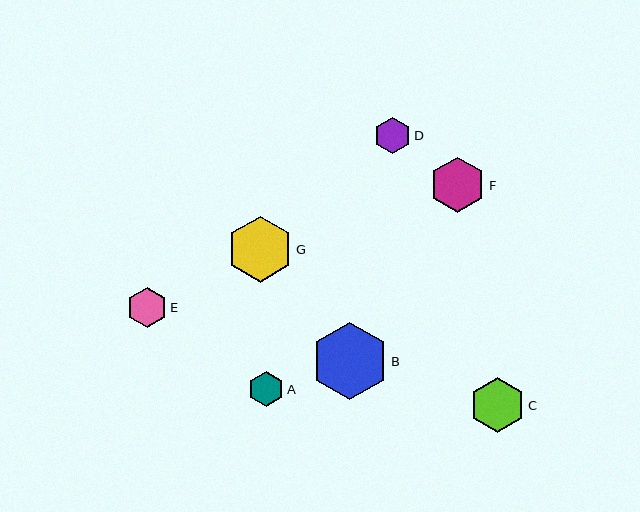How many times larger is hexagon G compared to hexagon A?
Hexagon G is approximately 1.9 times the size of hexagon A.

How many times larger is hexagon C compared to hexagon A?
Hexagon C is approximately 1.6 times the size of hexagon A.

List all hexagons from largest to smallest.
From largest to smallest: B, G, C, F, E, D, A.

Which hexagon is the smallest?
Hexagon A is the smallest with a size of approximately 35 pixels.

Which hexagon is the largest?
Hexagon B is the largest with a size of approximately 77 pixels.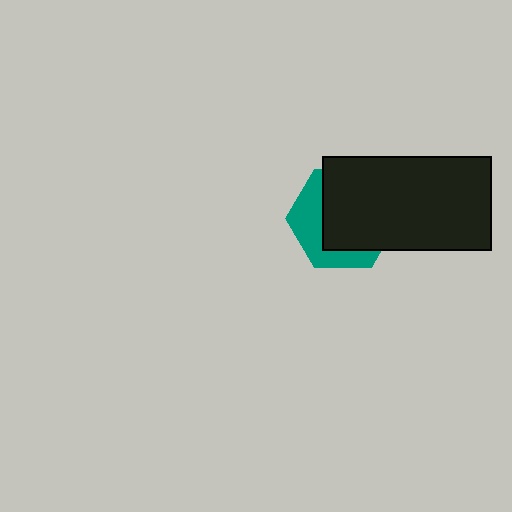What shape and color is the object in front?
The object in front is a black rectangle.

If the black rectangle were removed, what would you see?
You would see the complete teal hexagon.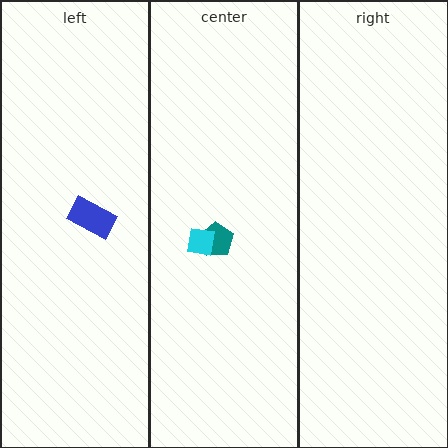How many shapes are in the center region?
2.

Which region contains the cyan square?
The center region.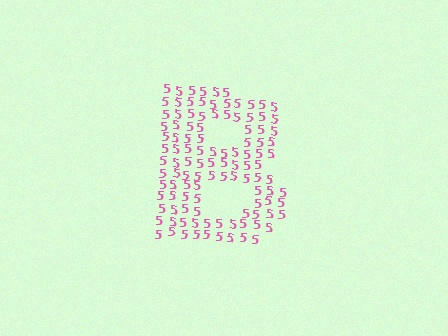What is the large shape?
The large shape is the letter B.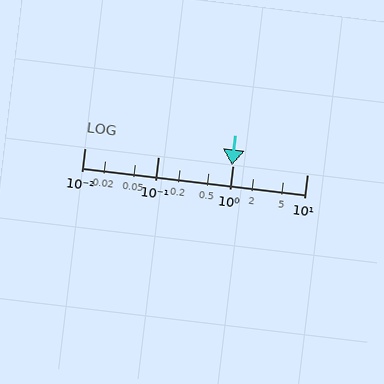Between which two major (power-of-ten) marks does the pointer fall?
The pointer is between 0.1 and 1.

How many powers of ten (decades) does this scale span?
The scale spans 3 decades, from 0.01 to 10.